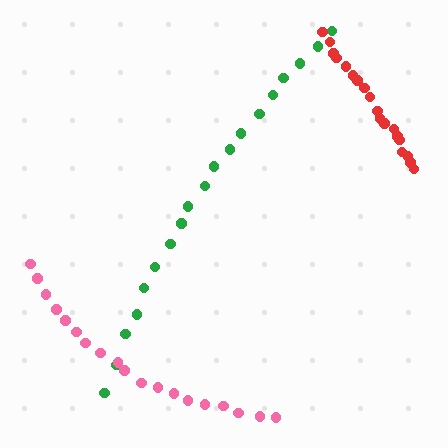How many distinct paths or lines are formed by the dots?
There are 3 distinct paths.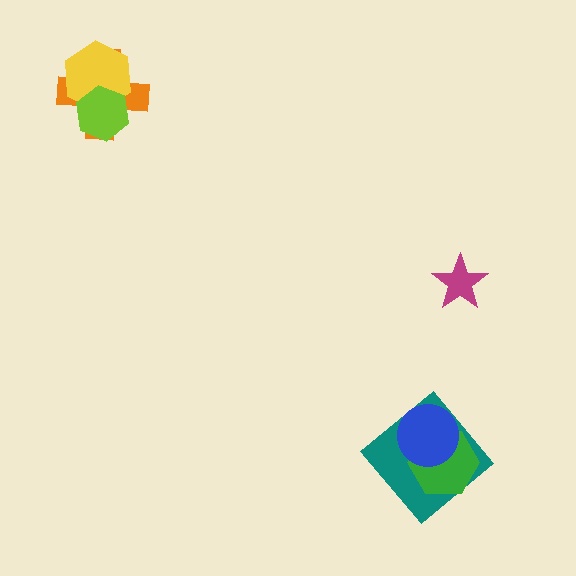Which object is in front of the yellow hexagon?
The lime hexagon is in front of the yellow hexagon.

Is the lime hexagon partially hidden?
No, no other shape covers it.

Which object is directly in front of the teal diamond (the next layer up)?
The green hexagon is directly in front of the teal diamond.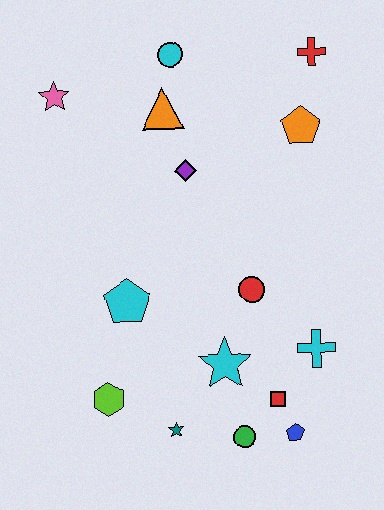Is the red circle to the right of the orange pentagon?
No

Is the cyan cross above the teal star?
Yes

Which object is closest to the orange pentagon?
The red cross is closest to the orange pentagon.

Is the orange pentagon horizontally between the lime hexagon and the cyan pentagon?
No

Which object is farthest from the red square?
The pink star is farthest from the red square.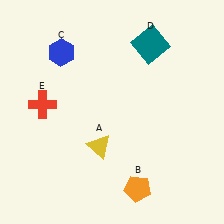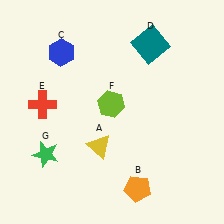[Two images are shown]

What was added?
A lime hexagon (F), a green star (G) were added in Image 2.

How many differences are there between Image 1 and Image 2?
There are 2 differences between the two images.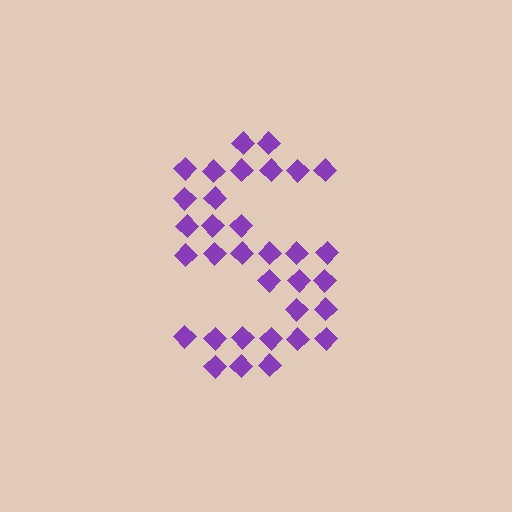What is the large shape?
The large shape is the letter S.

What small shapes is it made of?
It is made of small diamonds.